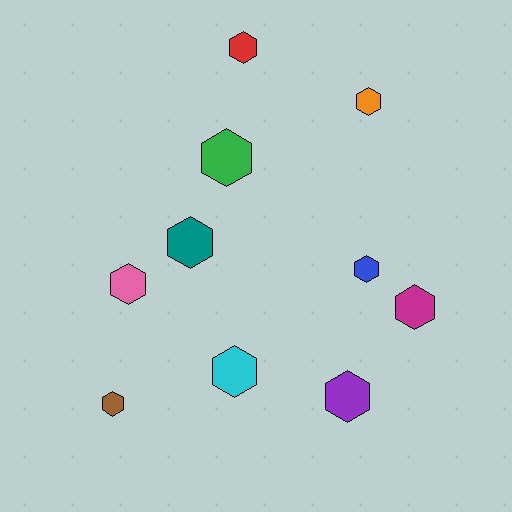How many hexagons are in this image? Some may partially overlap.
There are 10 hexagons.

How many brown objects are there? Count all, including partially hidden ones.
There is 1 brown object.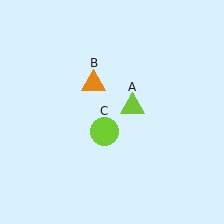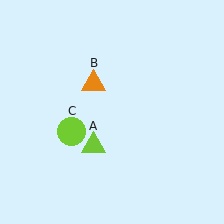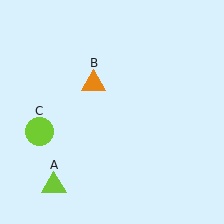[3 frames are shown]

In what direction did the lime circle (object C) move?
The lime circle (object C) moved left.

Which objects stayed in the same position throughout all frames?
Orange triangle (object B) remained stationary.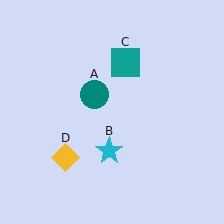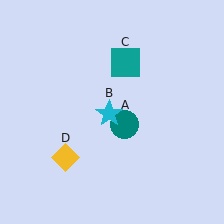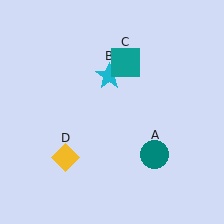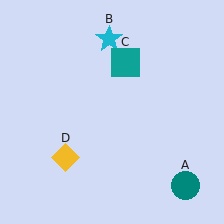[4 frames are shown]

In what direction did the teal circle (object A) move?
The teal circle (object A) moved down and to the right.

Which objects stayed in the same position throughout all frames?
Teal square (object C) and yellow diamond (object D) remained stationary.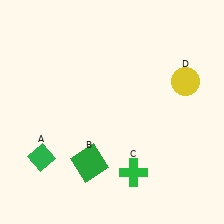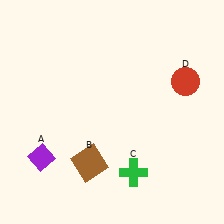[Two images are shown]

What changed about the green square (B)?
In Image 1, B is green. In Image 2, it changed to brown.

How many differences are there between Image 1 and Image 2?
There are 3 differences between the two images.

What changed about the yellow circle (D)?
In Image 1, D is yellow. In Image 2, it changed to red.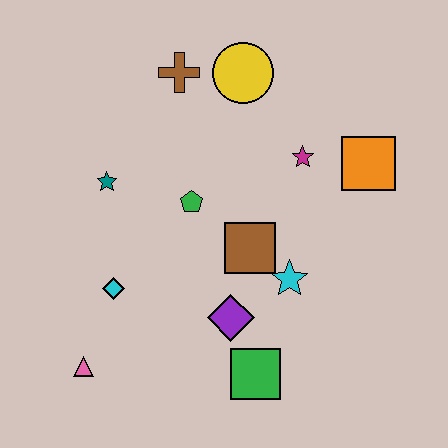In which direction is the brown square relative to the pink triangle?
The brown square is to the right of the pink triangle.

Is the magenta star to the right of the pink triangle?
Yes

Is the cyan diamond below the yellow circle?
Yes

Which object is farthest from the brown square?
The pink triangle is farthest from the brown square.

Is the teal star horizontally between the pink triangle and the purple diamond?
Yes